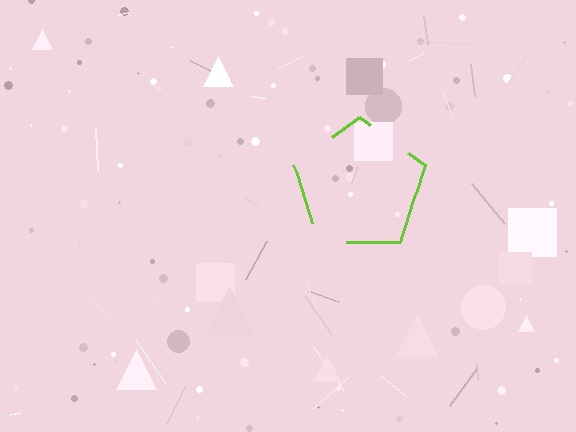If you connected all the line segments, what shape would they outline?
They would outline a pentagon.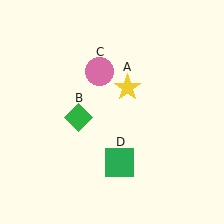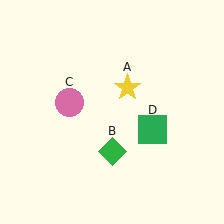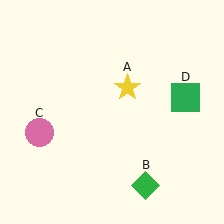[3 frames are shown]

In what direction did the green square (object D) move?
The green square (object D) moved up and to the right.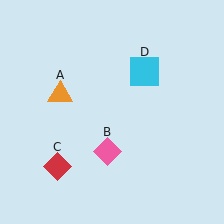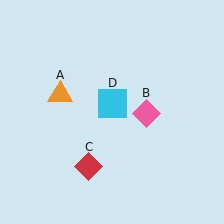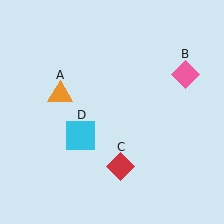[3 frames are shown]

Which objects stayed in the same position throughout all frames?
Orange triangle (object A) remained stationary.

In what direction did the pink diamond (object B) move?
The pink diamond (object B) moved up and to the right.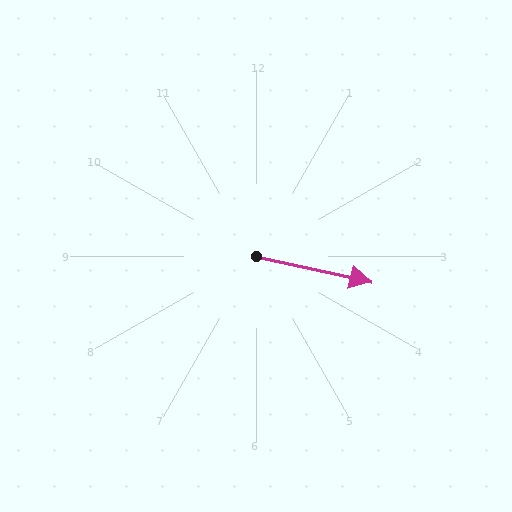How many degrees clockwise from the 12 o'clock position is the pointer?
Approximately 103 degrees.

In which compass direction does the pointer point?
East.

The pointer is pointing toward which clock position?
Roughly 3 o'clock.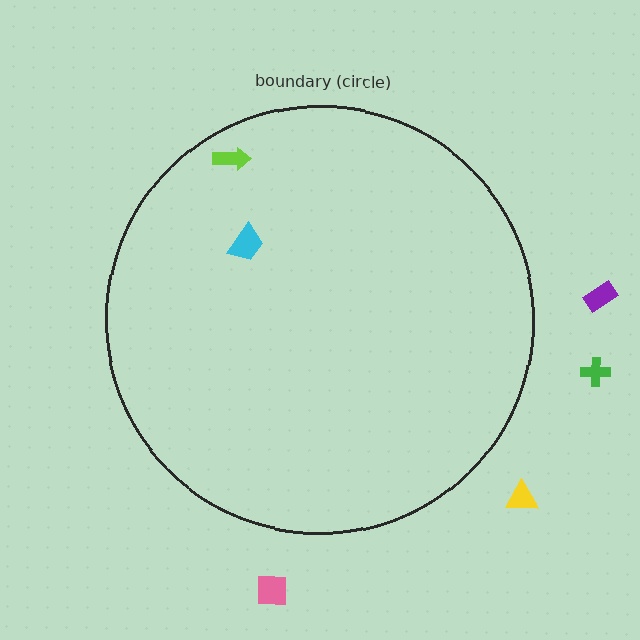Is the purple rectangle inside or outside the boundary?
Outside.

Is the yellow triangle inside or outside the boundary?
Outside.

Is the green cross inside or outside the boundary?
Outside.